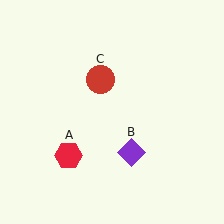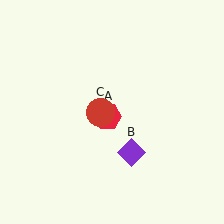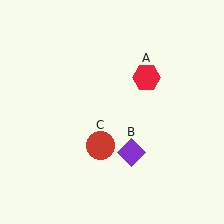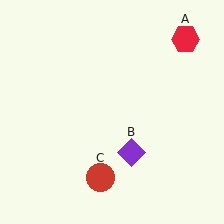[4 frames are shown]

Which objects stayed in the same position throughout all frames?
Purple diamond (object B) remained stationary.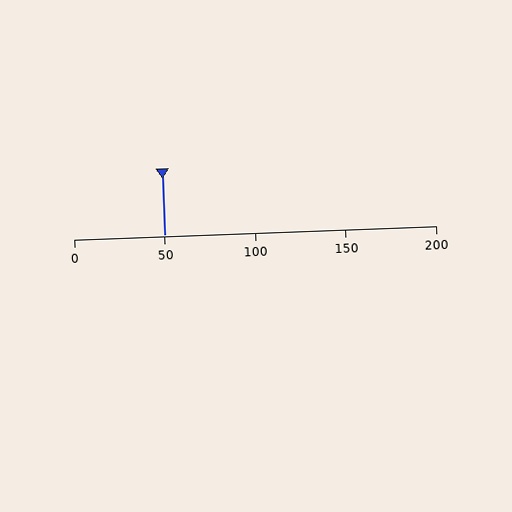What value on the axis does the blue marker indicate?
The marker indicates approximately 50.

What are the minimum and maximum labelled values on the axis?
The axis runs from 0 to 200.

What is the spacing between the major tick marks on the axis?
The major ticks are spaced 50 apart.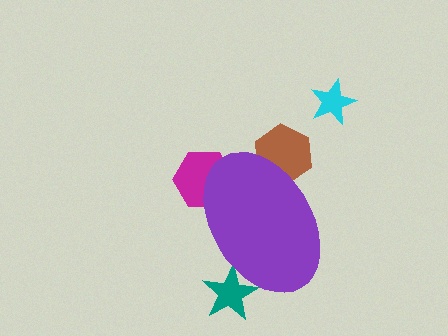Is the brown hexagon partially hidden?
Yes, the brown hexagon is partially hidden behind the purple ellipse.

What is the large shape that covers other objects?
A purple ellipse.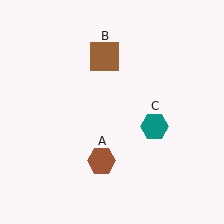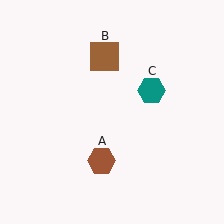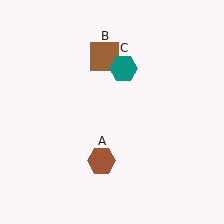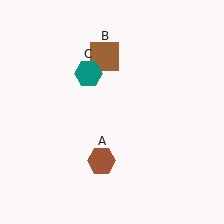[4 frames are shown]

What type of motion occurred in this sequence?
The teal hexagon (object C) rotated counterclockwise around the center of the scene.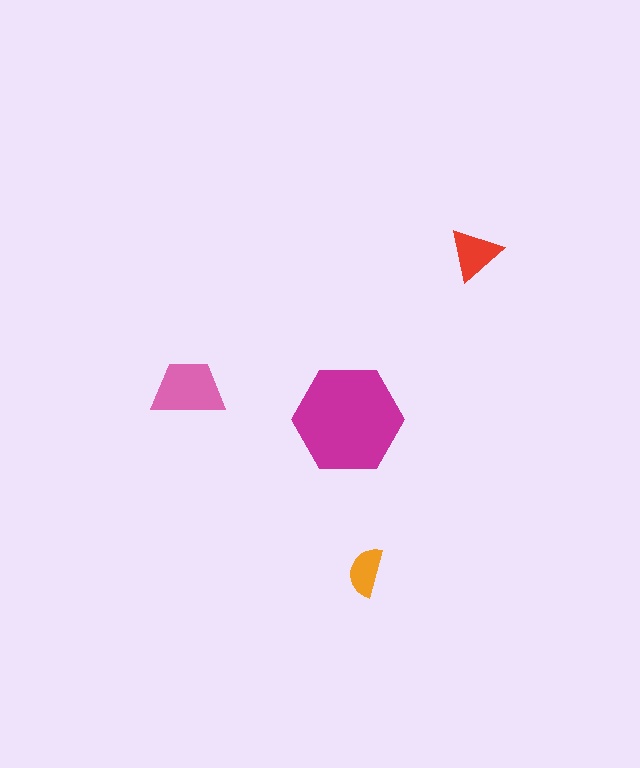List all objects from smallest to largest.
The orange semicircle, the red triangle, the pink trapezoid, the magenta hexagon.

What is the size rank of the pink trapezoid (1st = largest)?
2nd.